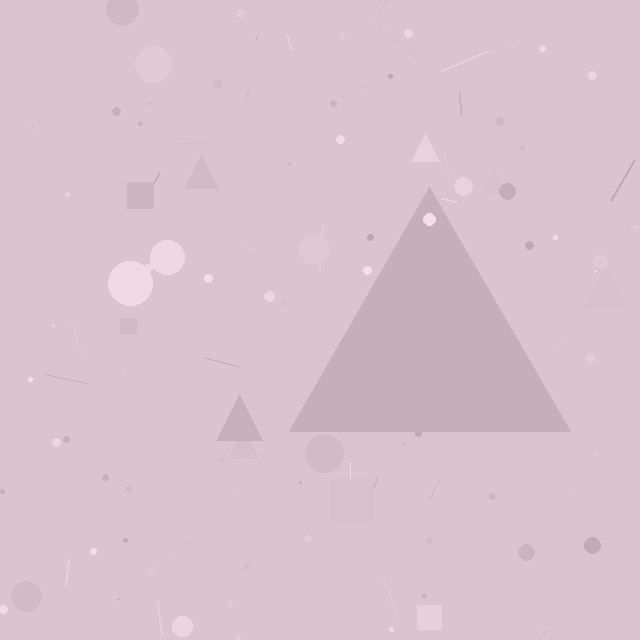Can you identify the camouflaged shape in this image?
The camouflaged shape is a triangle.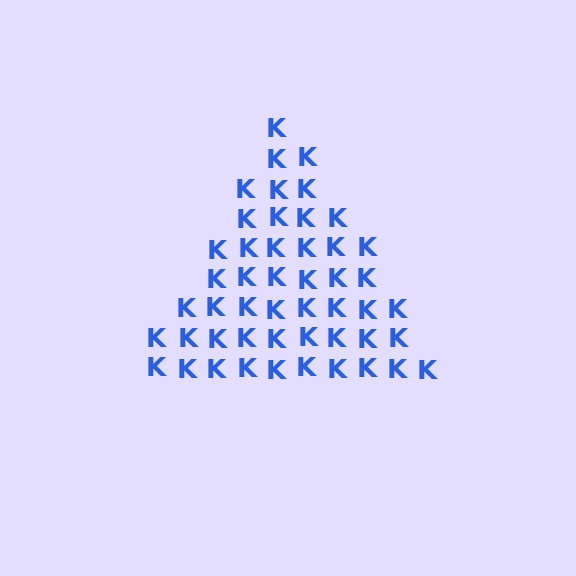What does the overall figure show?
The overall figure shows a triangle.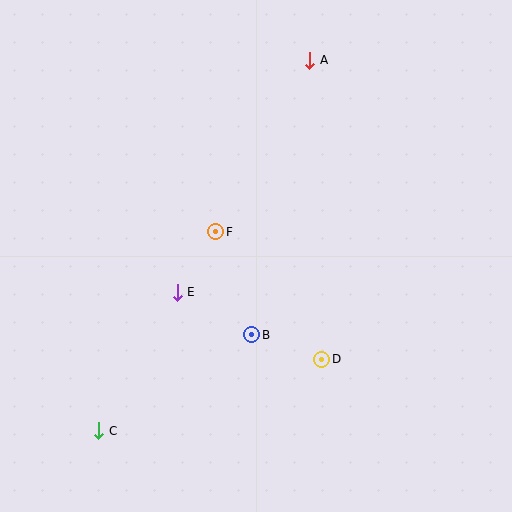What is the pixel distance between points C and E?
The distance between C and E is 159 pixels.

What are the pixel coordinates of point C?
Point C is at (99, 431).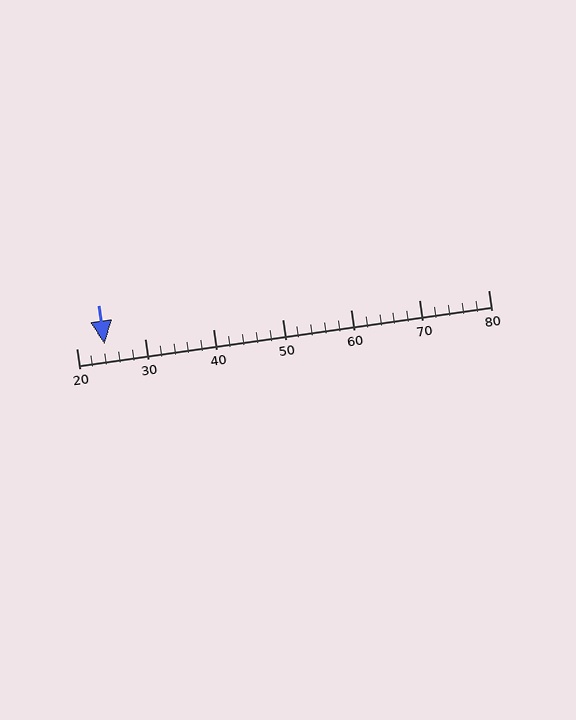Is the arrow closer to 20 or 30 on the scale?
The arrow is closer to 20.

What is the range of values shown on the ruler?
The ruler shows values from 20 to 80.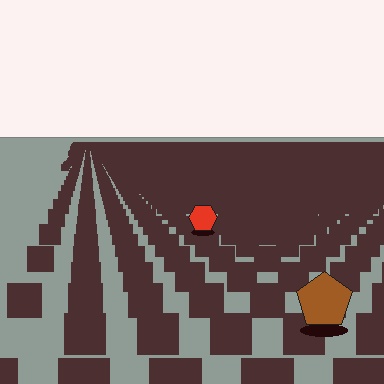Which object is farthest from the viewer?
The red hexagon is farthest from the viewer. It appears smaller and the ground texture around it is denser.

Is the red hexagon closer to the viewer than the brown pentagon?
No. The brown pentagon is closer — you can tell from the texture gradient: the ground texture is coarser near it.